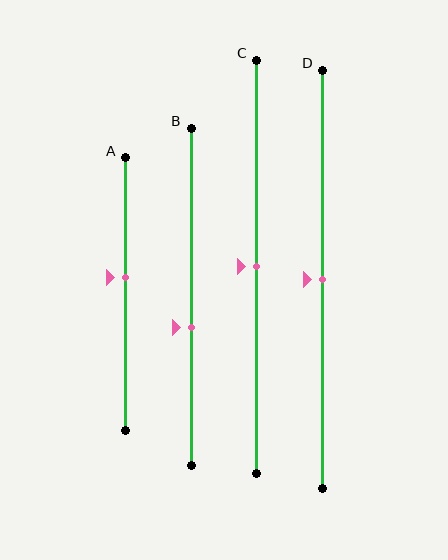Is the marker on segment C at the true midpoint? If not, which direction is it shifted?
Yes, the marker on segment C is at the true midpoint.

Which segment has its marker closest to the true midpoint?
Segment C has its marker closest to the true midpoint.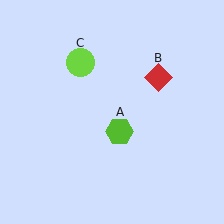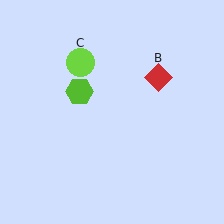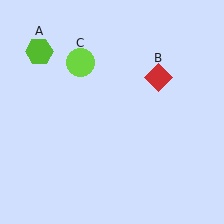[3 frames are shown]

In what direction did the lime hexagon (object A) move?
The lime hexagon (object A) moved up and to the left.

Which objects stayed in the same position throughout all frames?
Red diamond (object B) and lime circle (object C) remained stationary.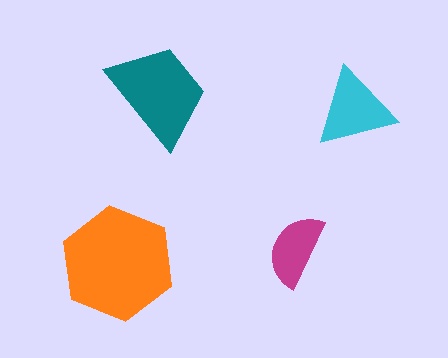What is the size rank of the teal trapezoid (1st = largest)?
2nd.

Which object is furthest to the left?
The orange hexagon is leftmost.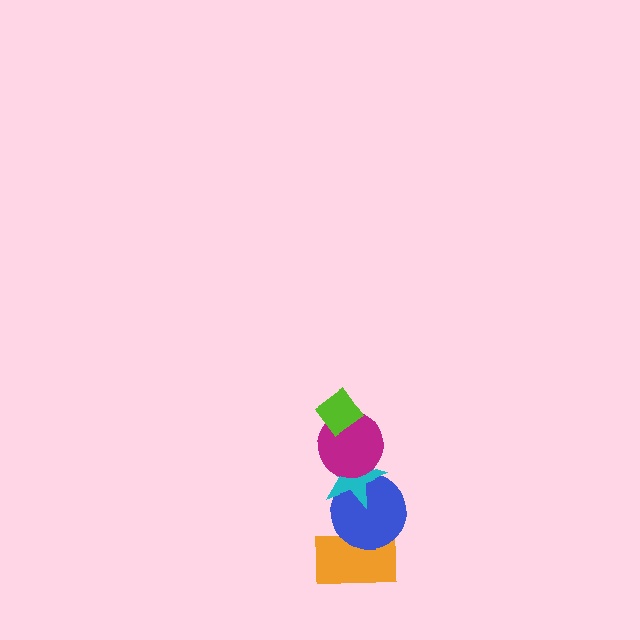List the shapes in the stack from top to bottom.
From top to bottom: the lime diamond, the magenta circle, the cyan star, the blue circle, the orange rectangle.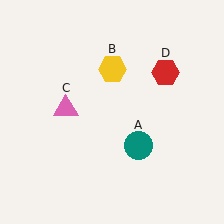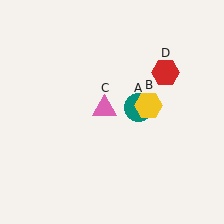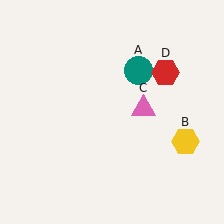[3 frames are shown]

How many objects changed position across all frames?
3 objects changed position: teal circle (object A), yellow hexagon (object B), pink triangle (object C).